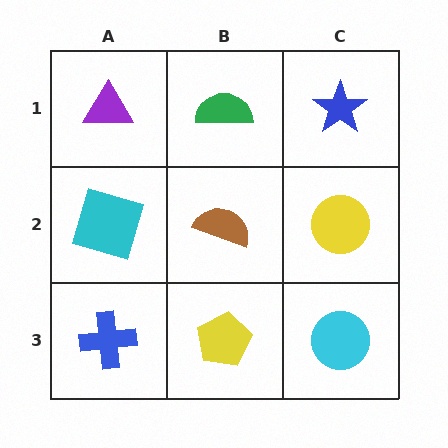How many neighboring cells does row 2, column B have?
4.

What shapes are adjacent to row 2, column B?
A green semicircle (row 1, column B), a yellow pentagon (row 3, column B), a cyan square (row 2, column A), a yellow circle (row 2, column C).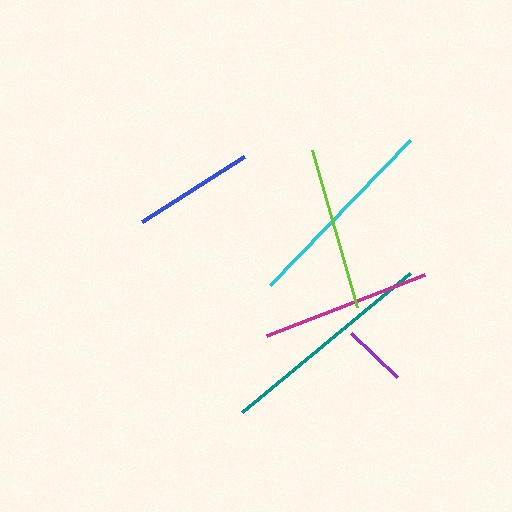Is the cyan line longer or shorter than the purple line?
The cyan line is longer than the purple line.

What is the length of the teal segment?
The teal segment is approximately 218 pixels long.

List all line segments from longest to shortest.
From longest to shortest: teal, cyan, magenta, lime, blue, purple.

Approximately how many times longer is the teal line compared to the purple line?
The teal line is approximately 3.5 times the length of the purple line.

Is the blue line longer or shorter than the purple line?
The blue line is longer than the purple line.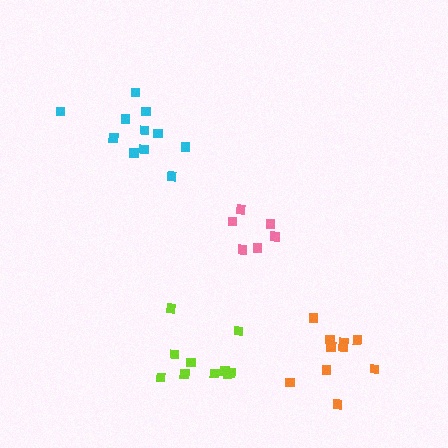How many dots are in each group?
Group 1: 10 dots, Group 2: 6 dots, Group 3: 10 dots, Group 4: 11 dots (37 total).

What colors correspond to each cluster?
The clusters are colored: lime, pink, orange, cyan.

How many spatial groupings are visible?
There are 4 spatial groupings.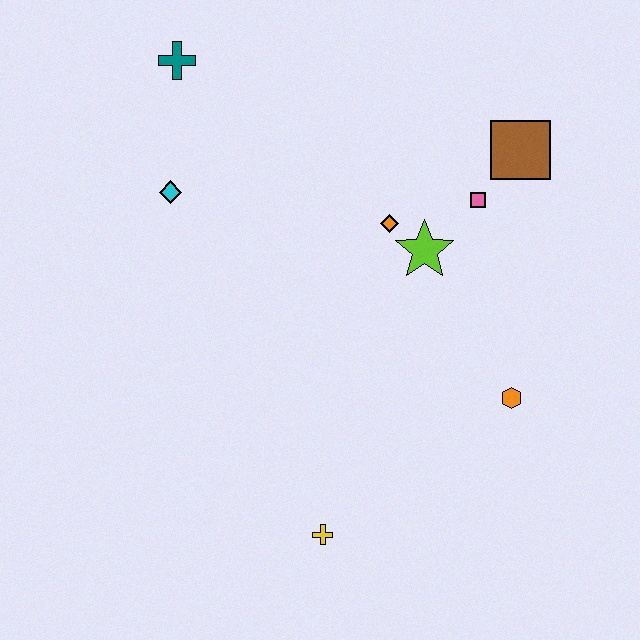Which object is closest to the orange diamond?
The lime star is closest to the orange diamond.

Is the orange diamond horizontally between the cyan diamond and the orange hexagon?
Yes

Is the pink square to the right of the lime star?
Yes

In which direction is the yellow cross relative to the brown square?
The yellow cross is below the brown square.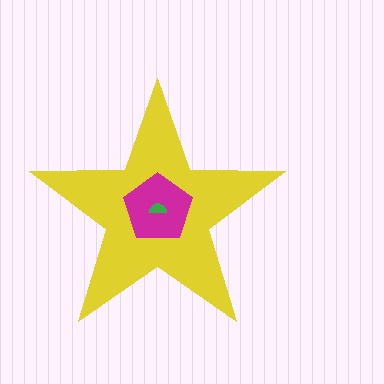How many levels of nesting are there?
3.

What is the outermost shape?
The yellow star.